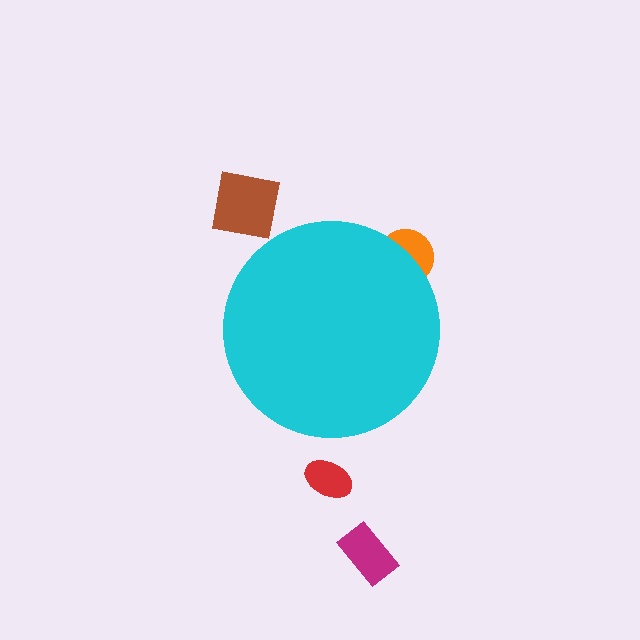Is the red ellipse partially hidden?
No, the red ellipse is fully visible.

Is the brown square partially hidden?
No, the brown square is fully visible.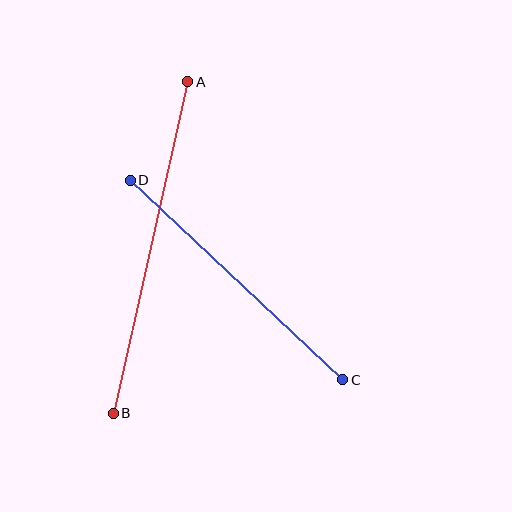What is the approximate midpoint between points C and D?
The midpoint is at approximately (237, 280) pixels.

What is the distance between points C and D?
The distance is approximately 291 pixels.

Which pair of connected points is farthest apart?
Points A and B are farthest apart.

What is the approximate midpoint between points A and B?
The midpoint is at approximately (150, 248) pixels.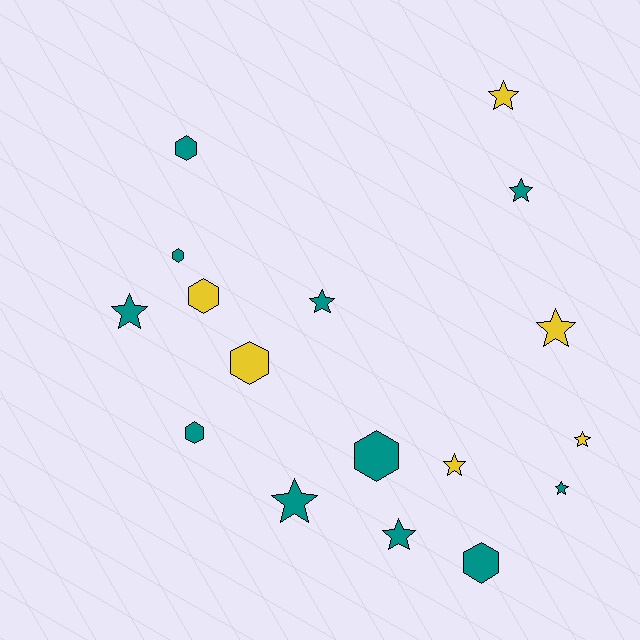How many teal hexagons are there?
There are 5 teal hexagons.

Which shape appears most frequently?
Star, with 10 objects.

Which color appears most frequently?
Teal, with 11 objects.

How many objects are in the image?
There are 17 objects.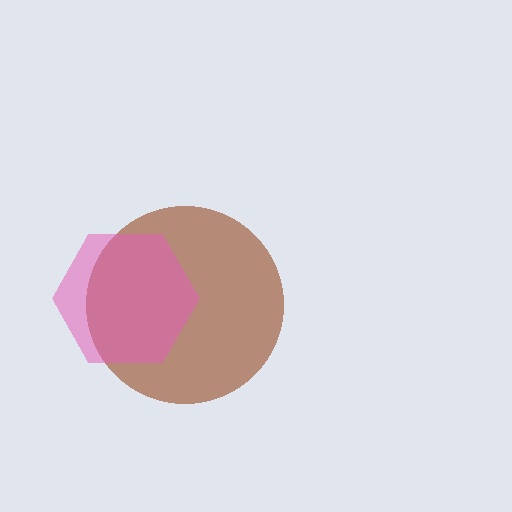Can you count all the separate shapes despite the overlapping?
Yes, there are 2 separate shapes.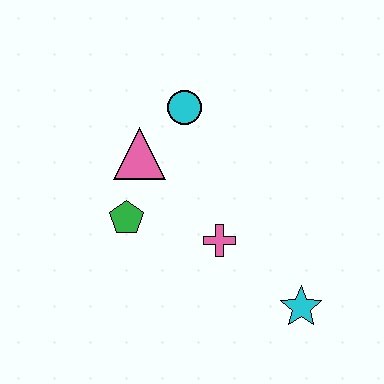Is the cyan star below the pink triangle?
Yes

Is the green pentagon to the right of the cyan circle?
No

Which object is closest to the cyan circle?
The pink triangle is closest to the cyan circle.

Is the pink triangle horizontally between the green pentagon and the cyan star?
Yes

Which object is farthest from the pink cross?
The cyan circle is farthest from the pink cross.